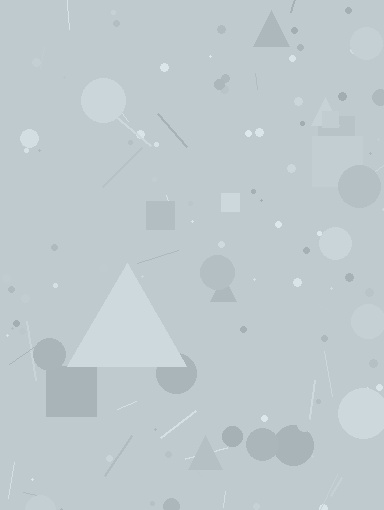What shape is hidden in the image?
A triangle is hidden in the image.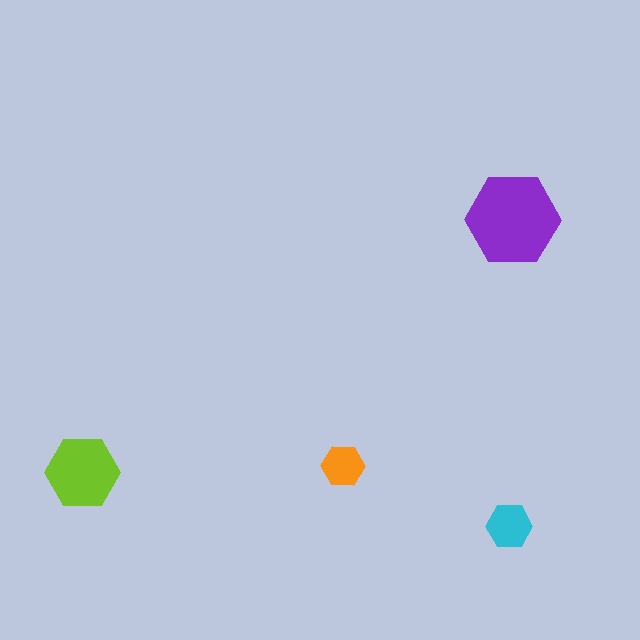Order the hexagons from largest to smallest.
the purple one, the lime one, the cyan one, the orange one.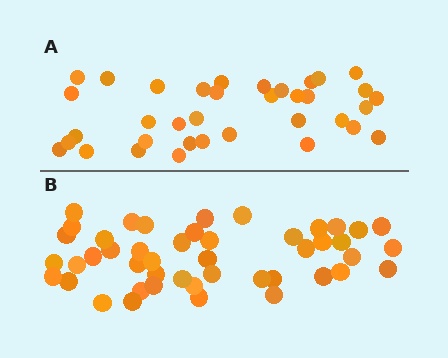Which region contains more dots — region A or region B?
Region B (the bottom region) has more dots.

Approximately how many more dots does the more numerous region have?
Region B has roughly 10 or so more dots than region A.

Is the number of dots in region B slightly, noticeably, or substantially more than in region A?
Region B has noticeably more, but not dramatically so. The ratio is roughly 1.3 to 1.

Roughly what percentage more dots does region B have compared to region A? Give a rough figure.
About 30% more.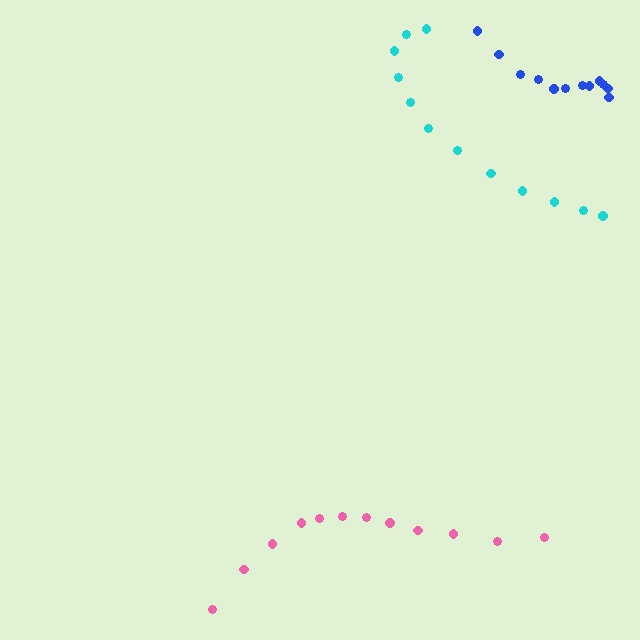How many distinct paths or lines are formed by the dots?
There are 3 distinct paths.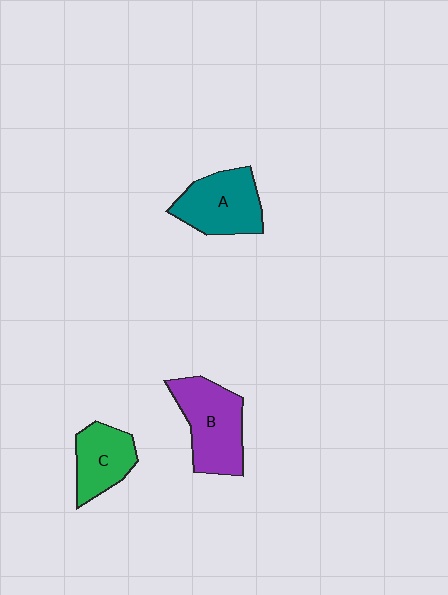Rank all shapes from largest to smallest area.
From largest to smallest: B (purple), A (teal), C (green).